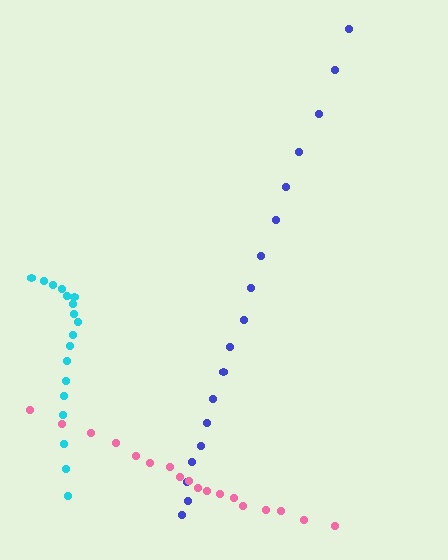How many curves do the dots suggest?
There are 3 distinct paths.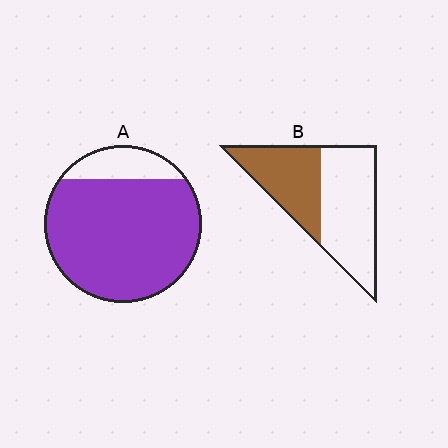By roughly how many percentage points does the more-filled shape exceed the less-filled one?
By roughly 40 percentage points (A over B).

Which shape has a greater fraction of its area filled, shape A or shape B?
Shape A.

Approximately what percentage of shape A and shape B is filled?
A is approximately 85% and B is approximately 40%.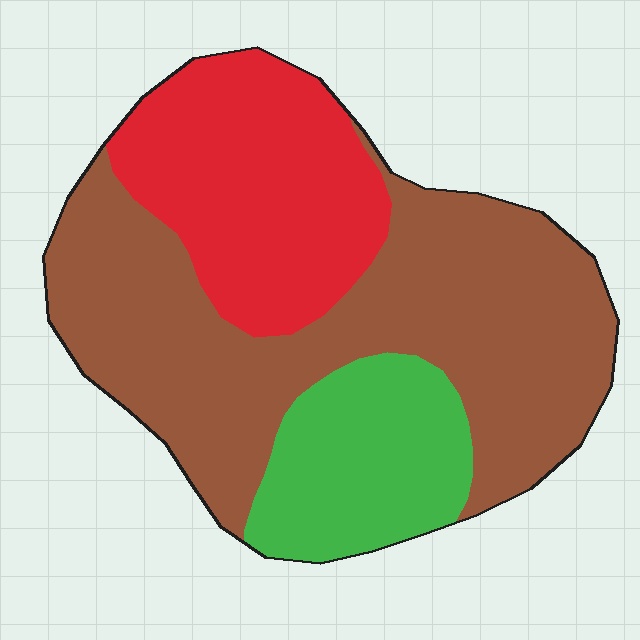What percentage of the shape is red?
Red takes up about one quarter (1/4) of the shape.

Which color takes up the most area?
Brown, at roughly 55%.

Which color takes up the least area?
Green, at roughly 20%.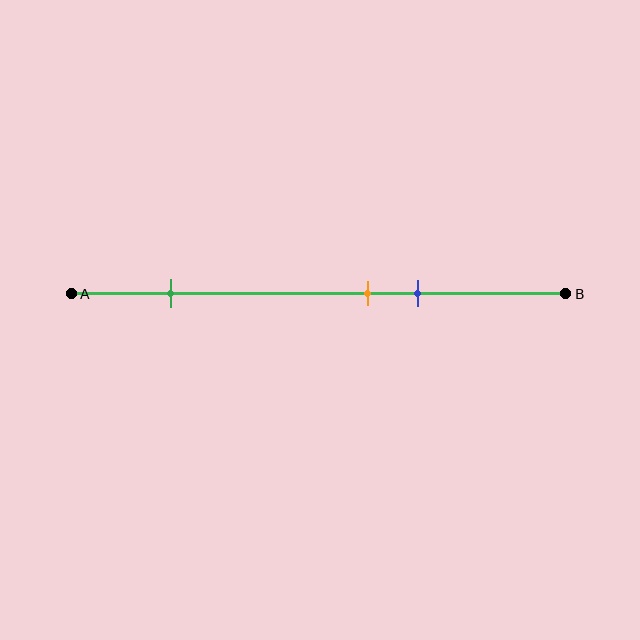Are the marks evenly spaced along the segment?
No, the marks are not evenly spaced.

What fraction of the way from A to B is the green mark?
The green mark is approximately 20% (0.2) of the way from A to B.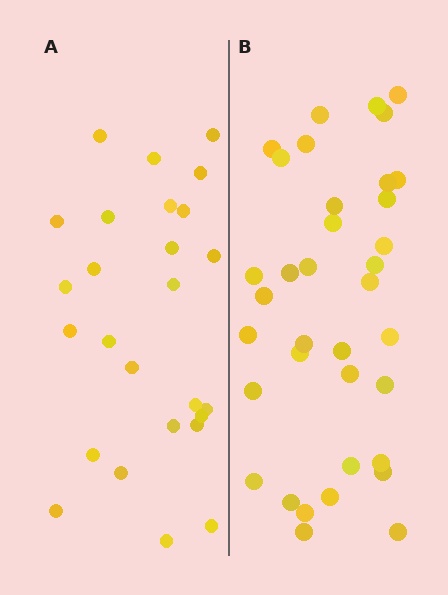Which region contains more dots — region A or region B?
Region B (the right region) has more dots.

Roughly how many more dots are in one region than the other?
Region B has roughly 10 or so more dots than region A.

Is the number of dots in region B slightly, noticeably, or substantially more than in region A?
Region B has noticeably more, but not dramatically so. The ratio is roughly 1.4 to 1.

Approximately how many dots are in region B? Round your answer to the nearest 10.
About 40 dots. (The exact count is 36, which rounds to 40.)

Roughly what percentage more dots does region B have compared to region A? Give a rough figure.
About 40% more.